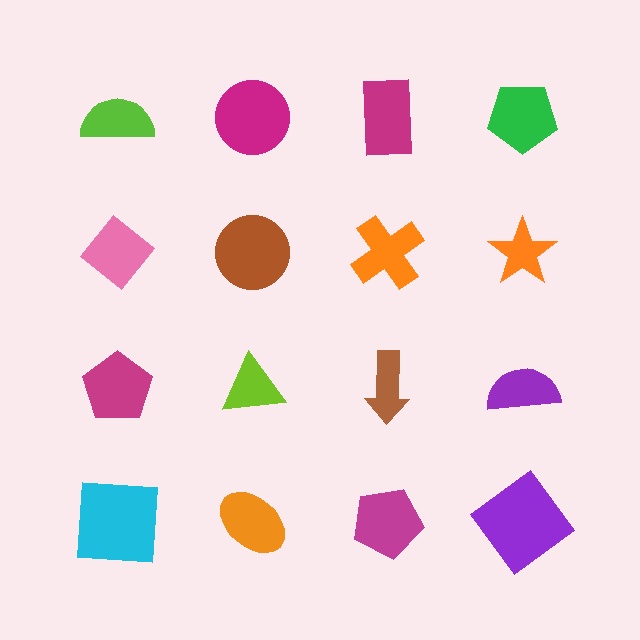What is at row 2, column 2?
A brown circle.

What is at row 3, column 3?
A brown arrow.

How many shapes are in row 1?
4 shapes.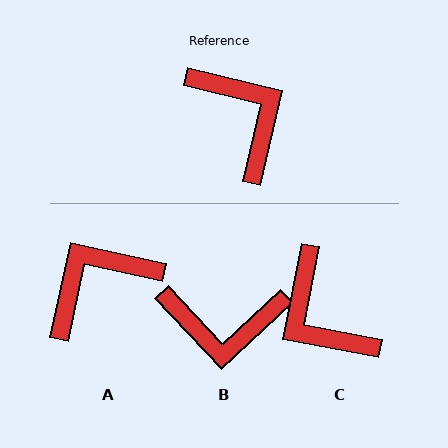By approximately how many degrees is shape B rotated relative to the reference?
Approximately 123 degrees clockwise.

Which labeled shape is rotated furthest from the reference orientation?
C, about 178 degrees away.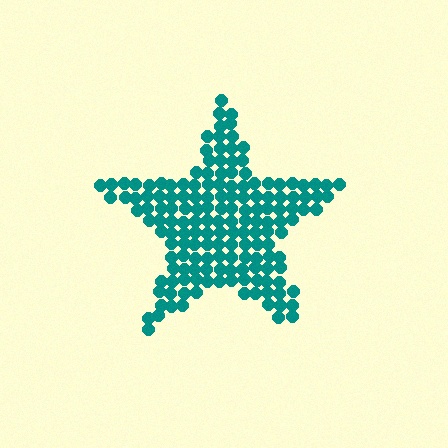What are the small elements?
The small elements are circles.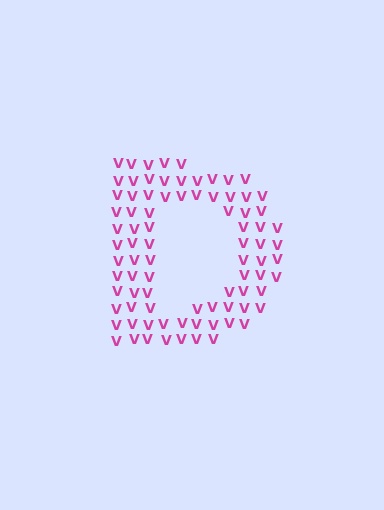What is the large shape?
The large shape is the letter D.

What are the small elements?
The small elements are letter V's.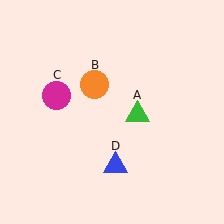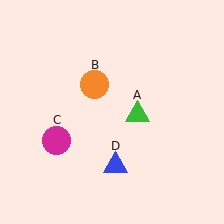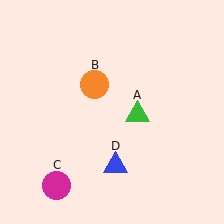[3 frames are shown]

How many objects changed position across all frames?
1 object changed position: magenta circle (object C).